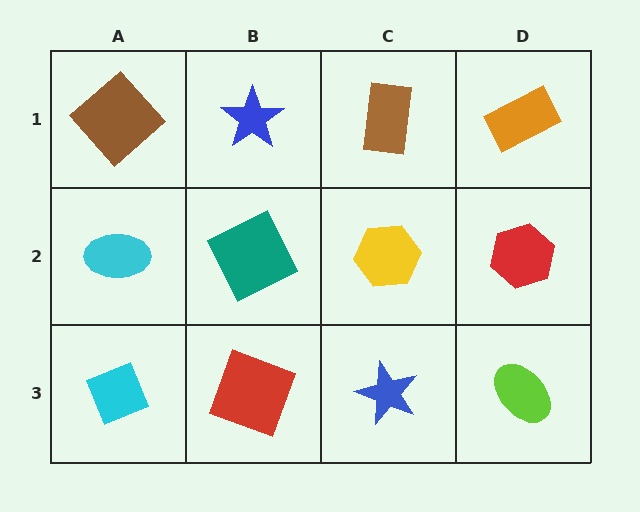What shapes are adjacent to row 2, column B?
A blue star (row 1, column B), a red square (row 3, column B), a cyan ellipse (row 2, column A), a yellow hexagon (row 2, column C).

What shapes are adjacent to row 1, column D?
A red hexagon (row 2, column D), a brown rectangle (row 1, column C).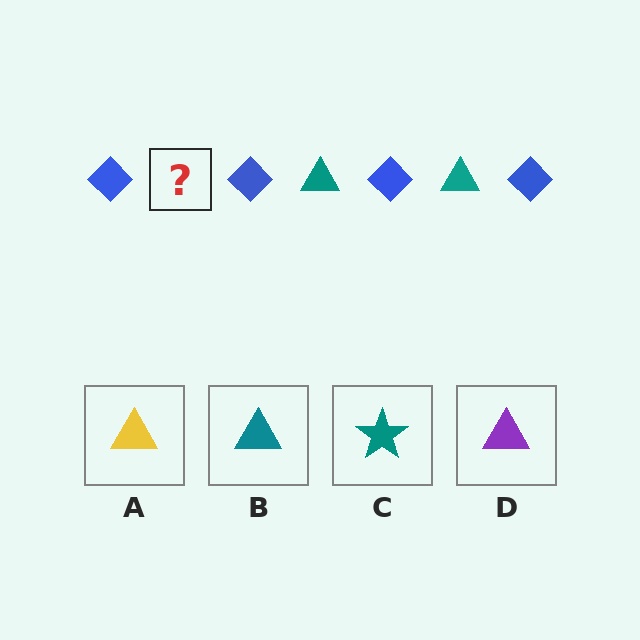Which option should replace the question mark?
Option B.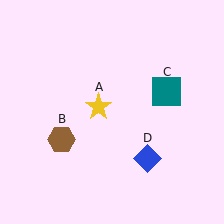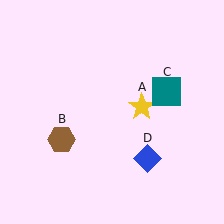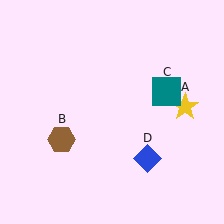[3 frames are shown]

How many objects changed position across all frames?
1 object changed position: yellow star (object A).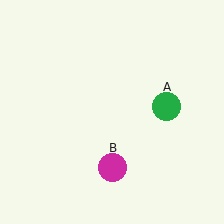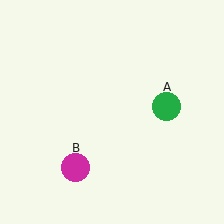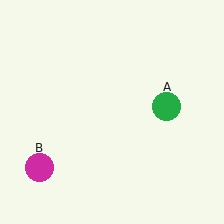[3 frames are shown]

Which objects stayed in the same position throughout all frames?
Green circle (object A) remained stationary.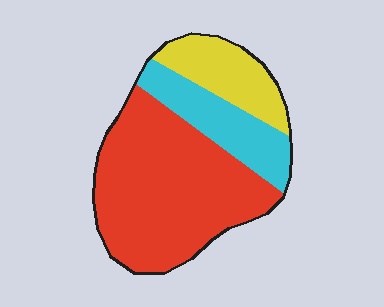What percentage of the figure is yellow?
Yellow covers about 20% of the figure.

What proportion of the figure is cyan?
Cyan covers roughly 20% of the figure.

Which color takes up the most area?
Red, at roughly 60%.